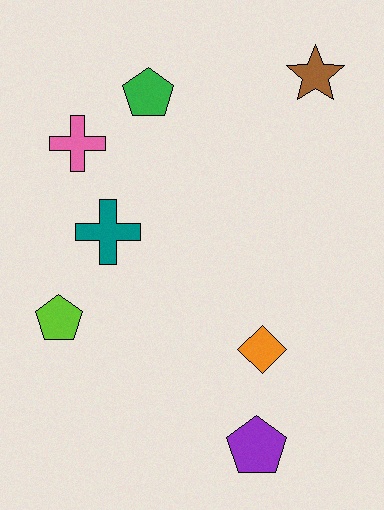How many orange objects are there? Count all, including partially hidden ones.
There is 1 orange object.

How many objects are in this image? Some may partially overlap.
There are 7 objects.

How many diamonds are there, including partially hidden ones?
There is 1 diamond.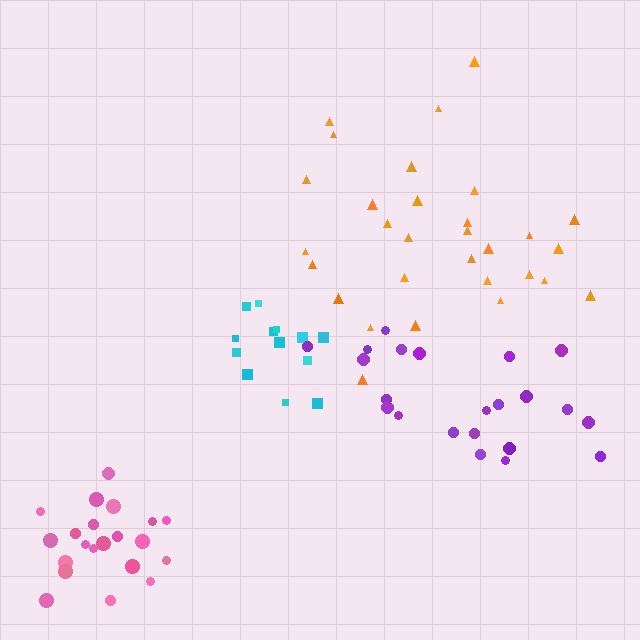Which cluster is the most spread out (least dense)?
Purple.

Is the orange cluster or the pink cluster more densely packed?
Pink.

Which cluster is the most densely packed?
Pink.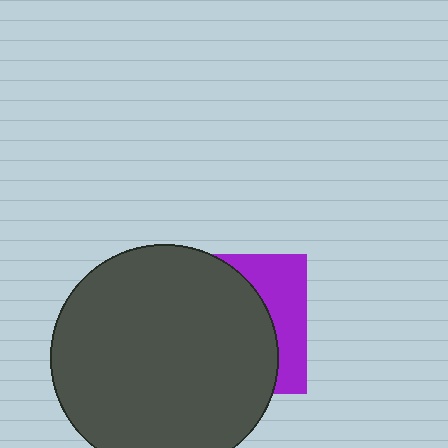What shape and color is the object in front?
The object in front is a dark gray circle.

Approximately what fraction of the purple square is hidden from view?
Roughly 69% of the purple square is hidden behind the dark gray circle.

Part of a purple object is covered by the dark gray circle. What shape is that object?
It is a square.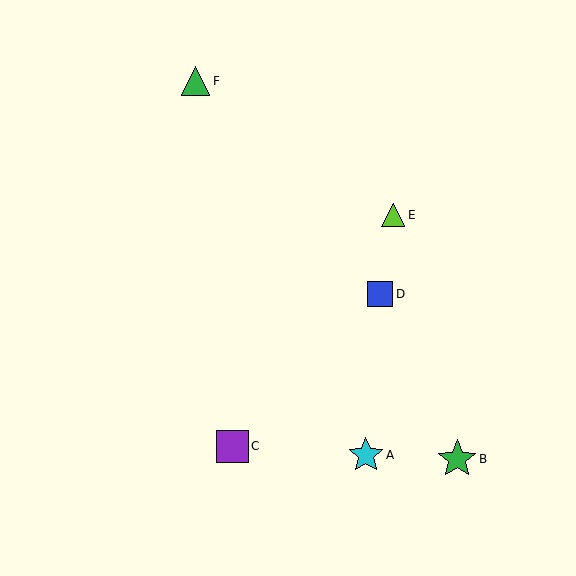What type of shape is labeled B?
Shape B is a green star.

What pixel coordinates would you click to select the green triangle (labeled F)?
Click at (195, 81) to select the green triangle F.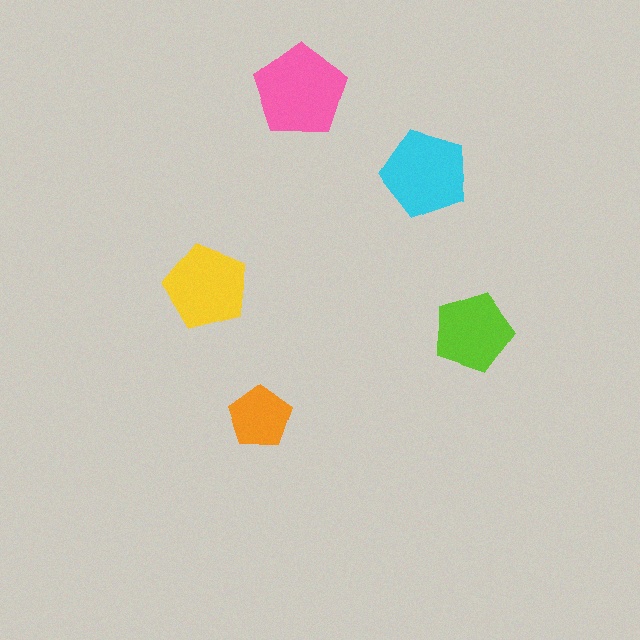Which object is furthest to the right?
The lime pentagon is rightmost.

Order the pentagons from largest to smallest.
the pink one, the cyan one, the yellow one, the lime one, the orange one.